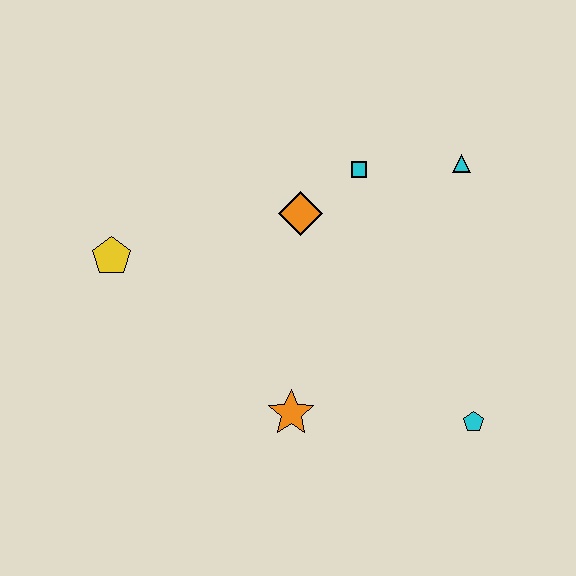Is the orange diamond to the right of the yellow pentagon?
Yes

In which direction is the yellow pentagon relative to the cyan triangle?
The yellow pentagon is to the left of the cyan triangle.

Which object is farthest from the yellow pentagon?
The cyan pentagon is farthest from the yellow pentagon.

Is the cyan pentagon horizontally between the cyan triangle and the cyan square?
No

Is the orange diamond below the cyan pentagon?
No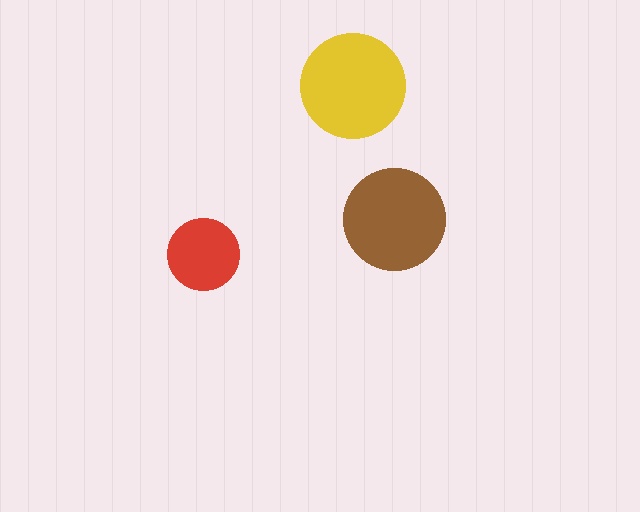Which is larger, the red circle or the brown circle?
The brown one.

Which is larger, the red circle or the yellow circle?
The yellow one.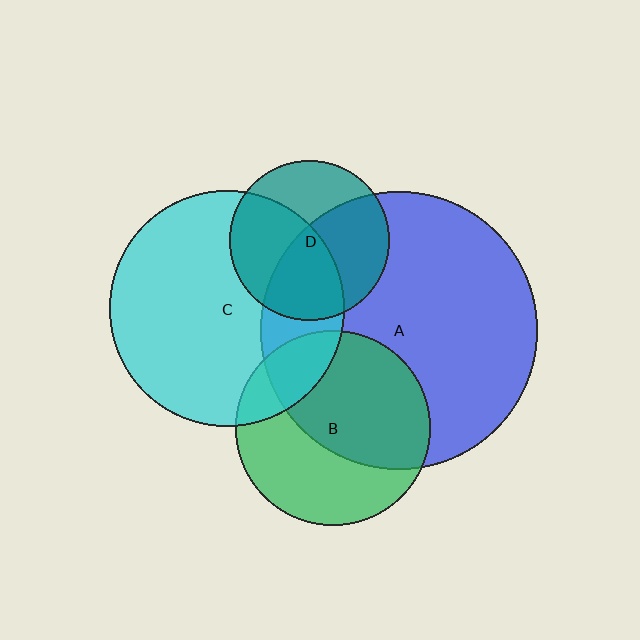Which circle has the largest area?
Circle A (blue).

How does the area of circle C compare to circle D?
Approximately 2.2 times.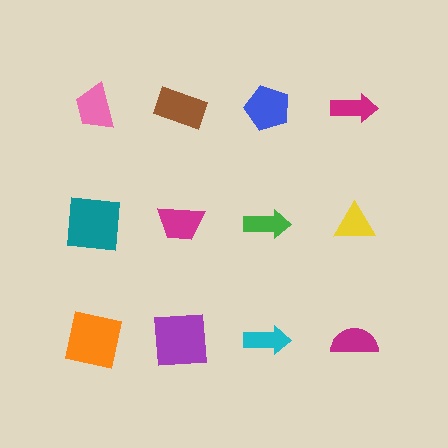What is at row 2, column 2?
A magenta trapezoid.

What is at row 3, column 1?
An orange square.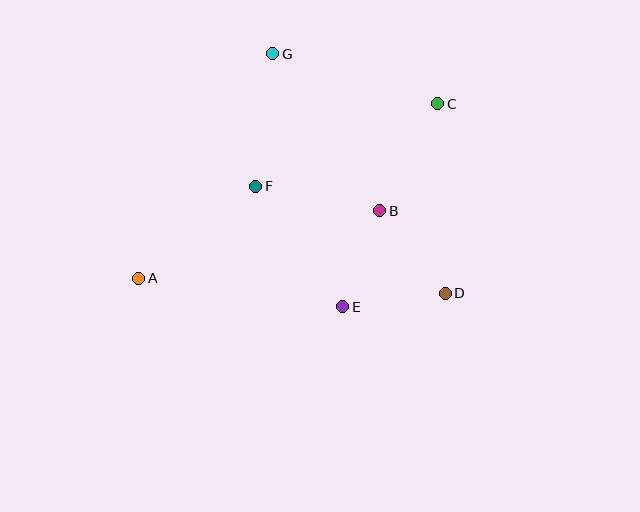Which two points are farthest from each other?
Points A and C are farthest from each other.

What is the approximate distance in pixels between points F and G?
The distance between F and G is approximately 134 pixels.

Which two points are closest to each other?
Points B and E are closest to each other.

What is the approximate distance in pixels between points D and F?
The distance between D and F is approximately 218 pixels.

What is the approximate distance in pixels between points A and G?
The distance between A and G is approximately 262 pixels.